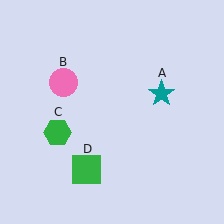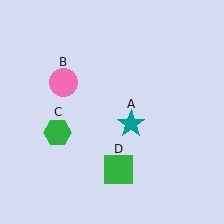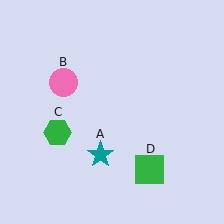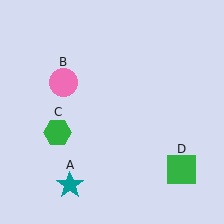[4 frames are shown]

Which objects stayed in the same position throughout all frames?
Pink circle (object B) and green hexagon (object C) remained stationary.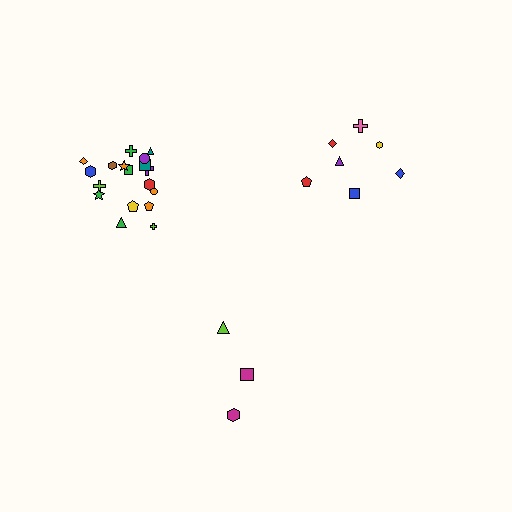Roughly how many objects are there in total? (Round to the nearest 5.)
Roughly 30 objects in total.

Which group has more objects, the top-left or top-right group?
The top-left group.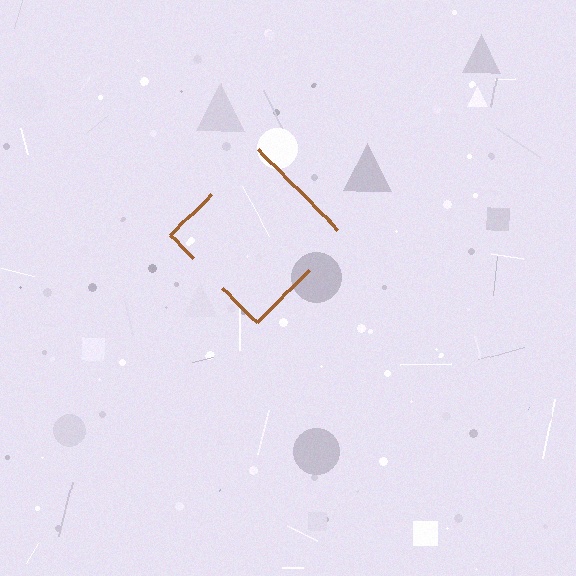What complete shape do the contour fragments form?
The contour fragments form a diamond.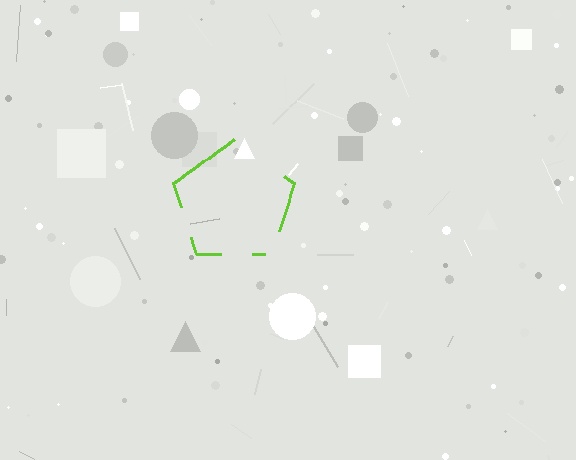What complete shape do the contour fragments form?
The contour fragments form a pentagon.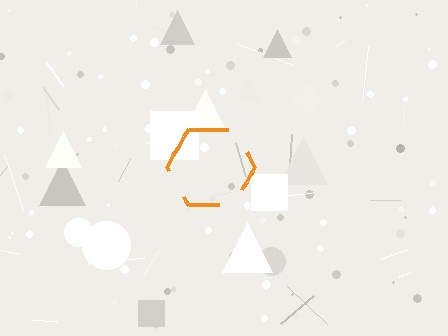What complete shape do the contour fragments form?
The contour fragments form a hexagon.